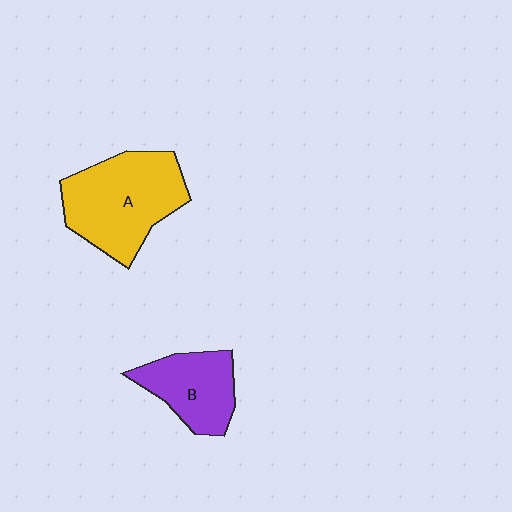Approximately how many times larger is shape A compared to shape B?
Approximately 1.6 times.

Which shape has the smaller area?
Shape B (purple).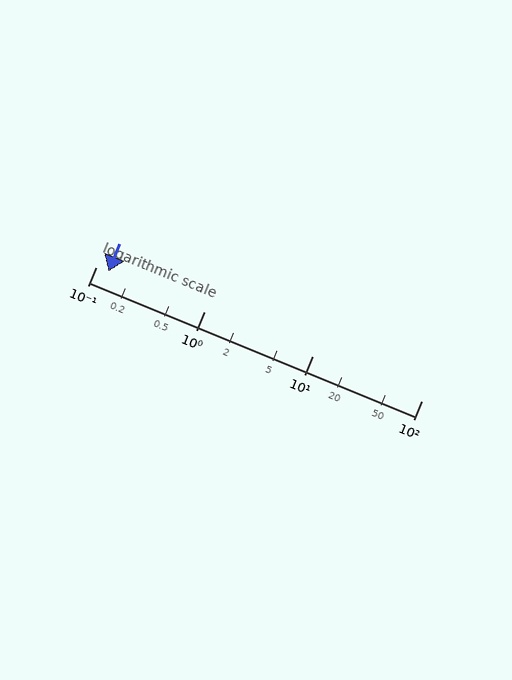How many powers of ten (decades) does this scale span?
The scale spans 3 decades, from 0.1 to 100.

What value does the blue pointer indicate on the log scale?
The pointer indicates approximately 0.13.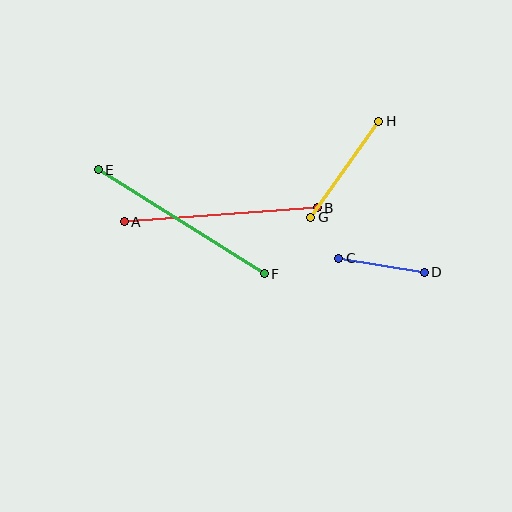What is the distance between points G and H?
The distance is approximately 118 pixels.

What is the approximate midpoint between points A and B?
The midpoint is at approximately (221, 215) pixels.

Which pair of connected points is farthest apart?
Points E and F are farthest apart.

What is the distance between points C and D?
The distance is approximately 87 pixels.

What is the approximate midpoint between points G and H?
The midpoint is at approximately (345, 169) pixels.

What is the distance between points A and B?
The distance is approximately 193 pixels.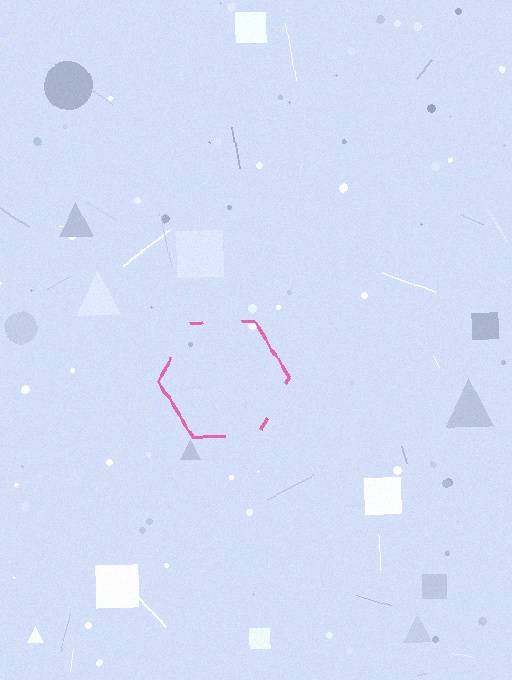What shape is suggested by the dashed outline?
The dashed outline suggests a hexagon.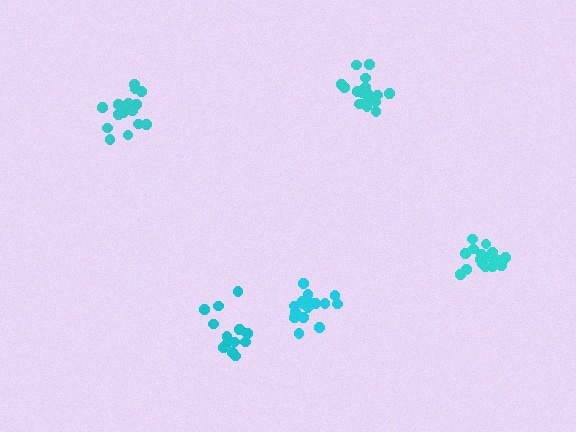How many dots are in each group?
Group 1: 18 dots, Group 2: 17 dots, Group 3: 16 dots, Group 4: 13 dots, Group 5: 17 dots (81 total).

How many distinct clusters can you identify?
There are 5 distinct clusters.